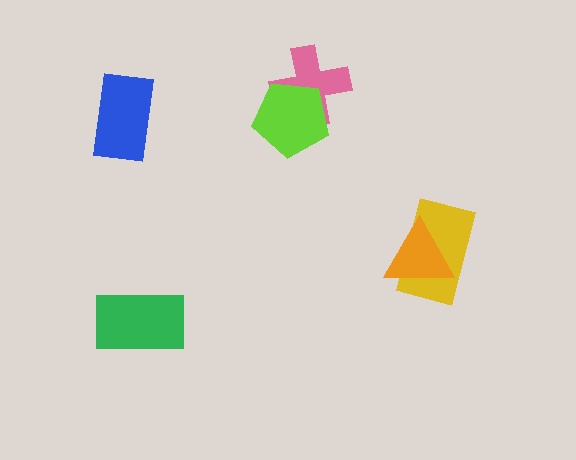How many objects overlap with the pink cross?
1 object overlaps with the pink cross.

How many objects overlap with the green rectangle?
0 objects overlap with the green rectangle.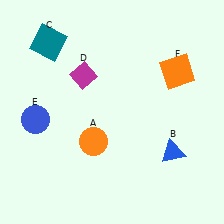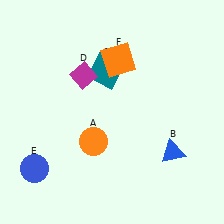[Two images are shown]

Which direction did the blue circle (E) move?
The blue circle (E) moved down.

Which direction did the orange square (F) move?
The orange square (F) moved left.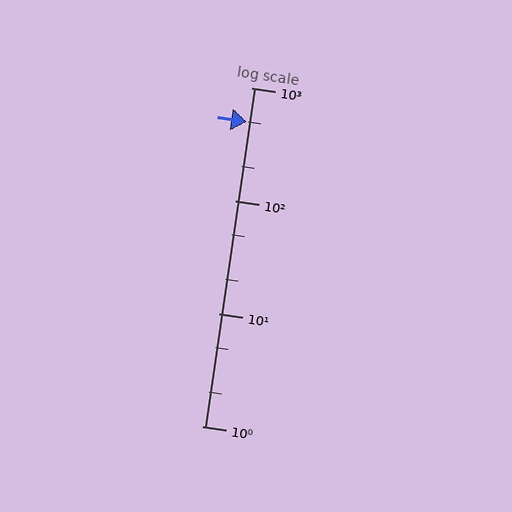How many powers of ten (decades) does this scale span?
The scale spans 3 decades, from 1 to 1000.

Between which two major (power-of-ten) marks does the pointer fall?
The pointer is between 100 and 1000.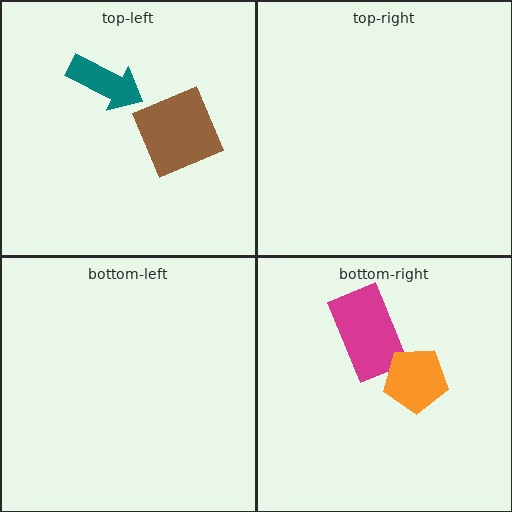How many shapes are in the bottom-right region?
2.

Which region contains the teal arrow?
The top-left region.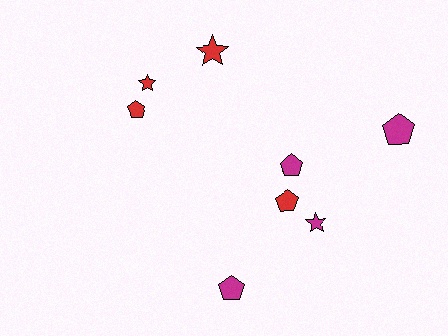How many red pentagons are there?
There are 2 red pentagons.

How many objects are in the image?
There are 8 objects.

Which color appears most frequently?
Red, with 4 objects.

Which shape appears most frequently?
Pentagon, with 5 objects.